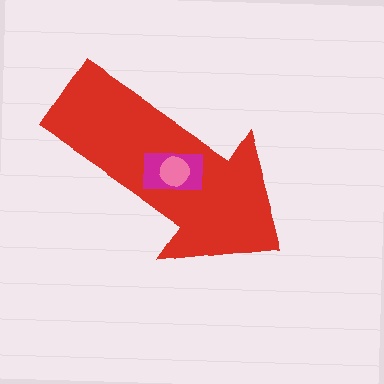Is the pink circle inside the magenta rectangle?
Yes.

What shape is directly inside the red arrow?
The magenta rectangle.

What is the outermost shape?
The red arrow.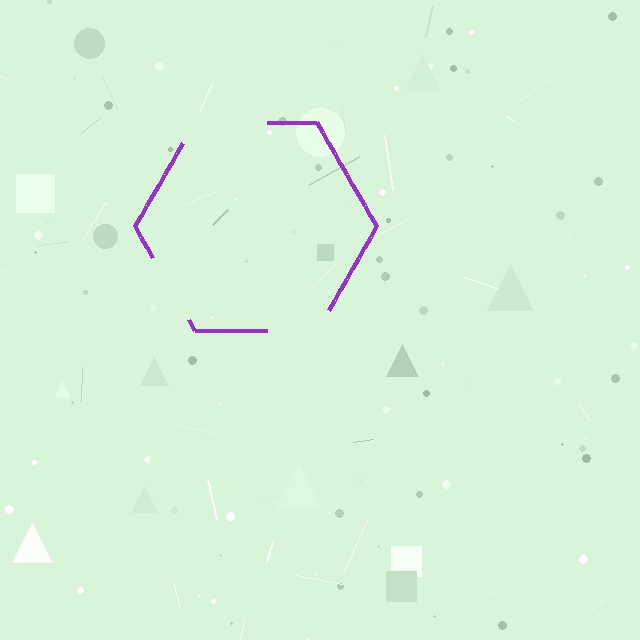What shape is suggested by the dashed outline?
The dashed outline suggests a hexagon.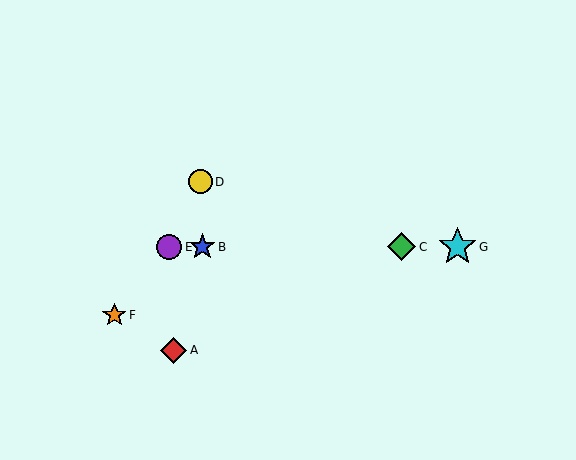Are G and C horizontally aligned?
Yes, both are at y≈247.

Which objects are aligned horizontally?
Objects B, C, E, G are aligned horizontally.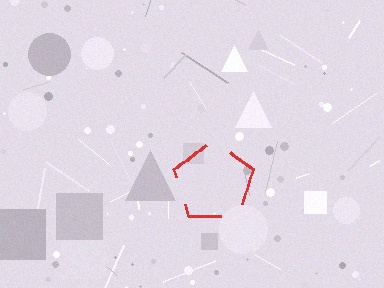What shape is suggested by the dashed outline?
The dashed outline suggests a pentagon.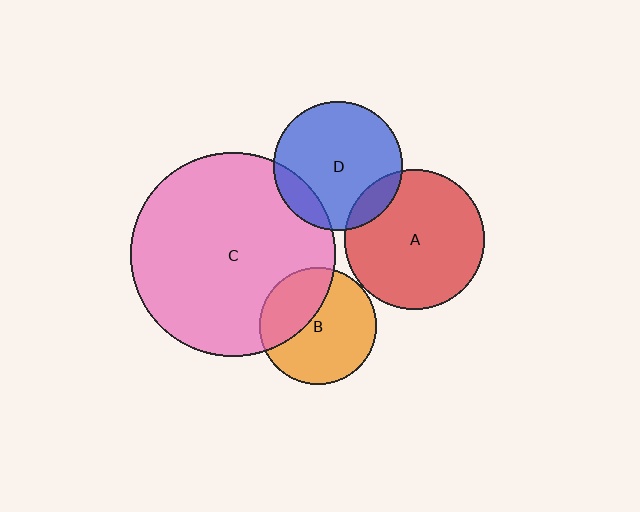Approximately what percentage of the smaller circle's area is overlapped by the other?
Approximately 15%.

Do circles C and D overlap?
Yes.